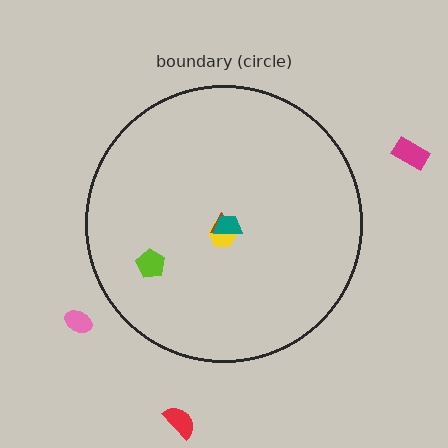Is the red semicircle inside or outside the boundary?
Outside.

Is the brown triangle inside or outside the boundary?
Inside.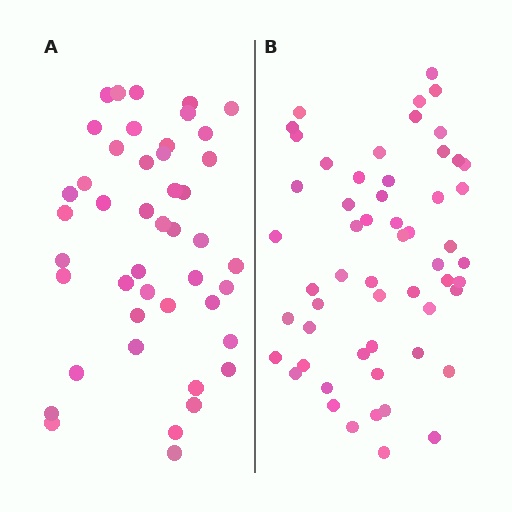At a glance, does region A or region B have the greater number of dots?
Region B (the right region) has more dots.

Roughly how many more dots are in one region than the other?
Region B has roughly 12 or so more dots than region A.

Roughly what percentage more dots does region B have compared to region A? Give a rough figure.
About 25% more.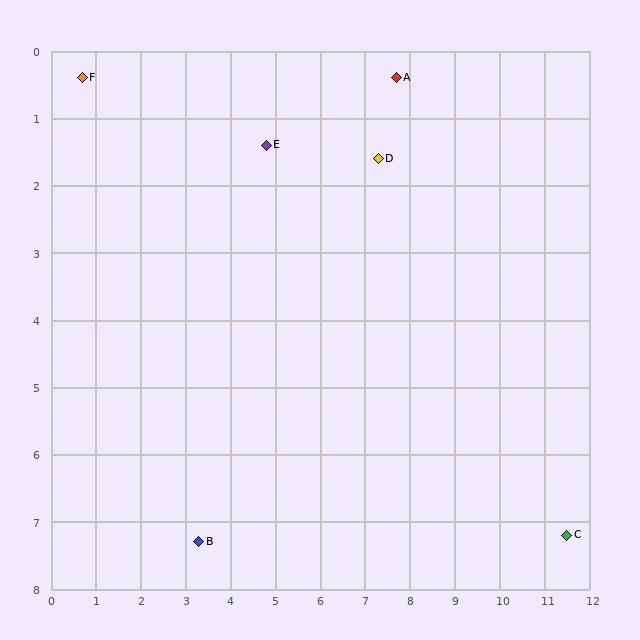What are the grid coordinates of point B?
Point B is at approximately (3.3, 7.3).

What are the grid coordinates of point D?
Point D is at approximately (7.3, 1.6).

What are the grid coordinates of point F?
Point F is at approximately (0.7, 0.4).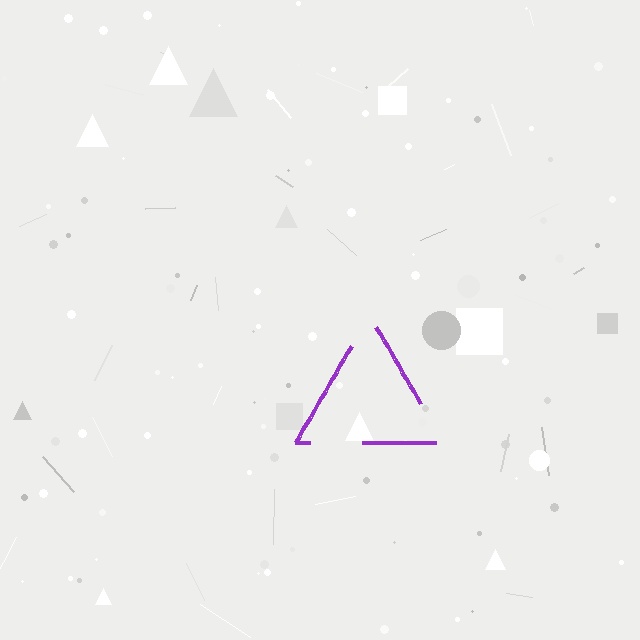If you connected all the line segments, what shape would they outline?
They would outline a triangle.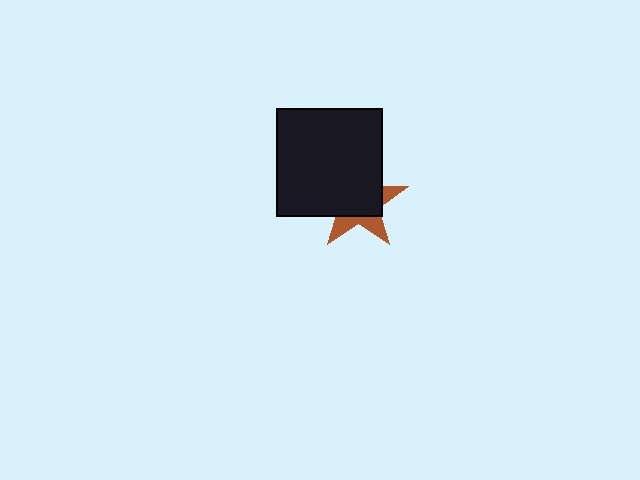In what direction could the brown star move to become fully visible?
The brown star could move toward the lower-right. That would shift it out from behind the black rectangle entirely.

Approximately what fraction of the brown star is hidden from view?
Roughly 67% of the brown star is hidden behind the black rectangle.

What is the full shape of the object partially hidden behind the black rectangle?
The partially hidden object is a brown star.